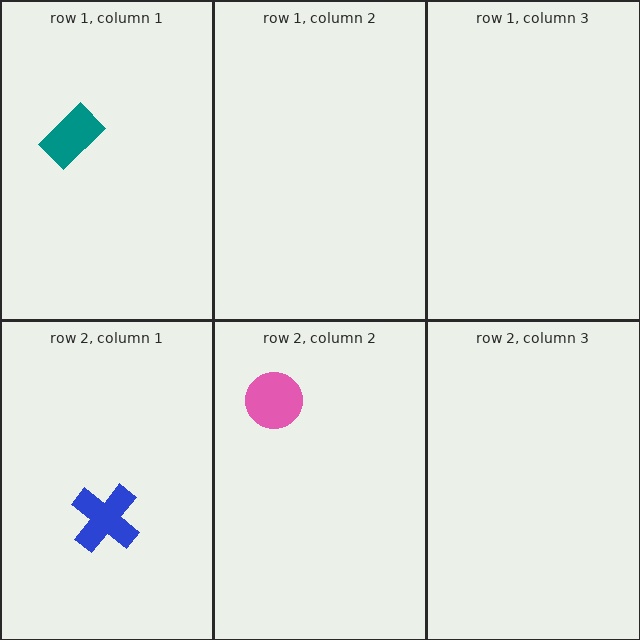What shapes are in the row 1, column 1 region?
The teal rectangle.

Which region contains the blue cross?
The row 2, column 1 region.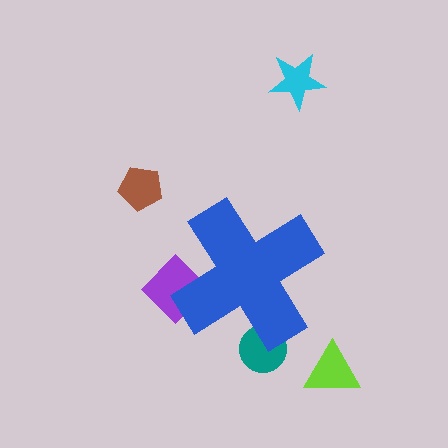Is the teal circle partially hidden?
Yes, the teal circle is partially hidden behind the blue cross.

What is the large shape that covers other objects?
A blue cross.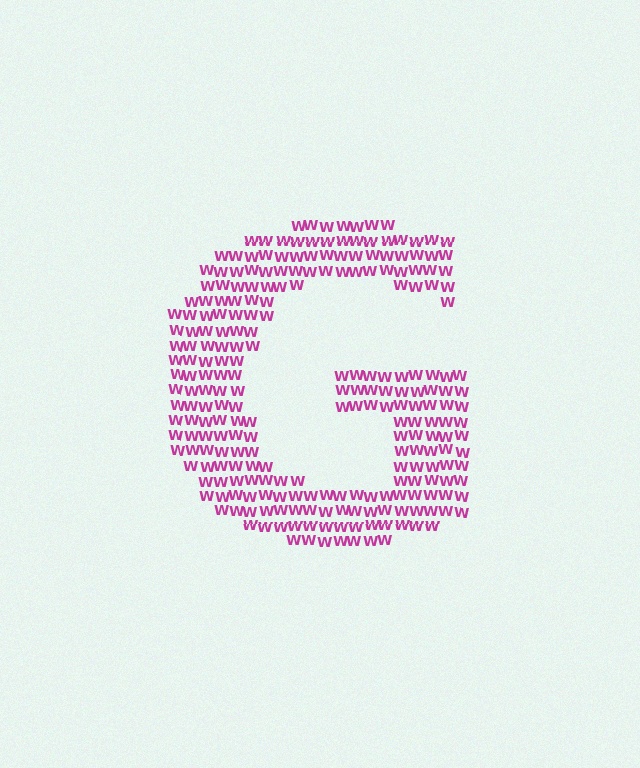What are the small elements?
The small elements are letter W's.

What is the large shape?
The large shape is the letter G.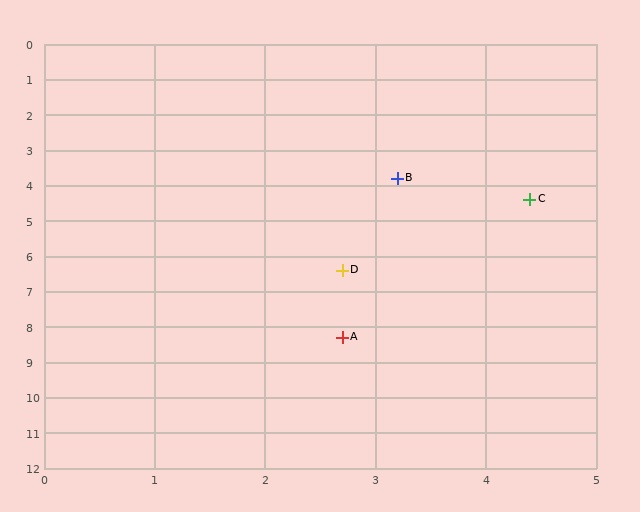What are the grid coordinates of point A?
Point A is at approximately (2.7, 8.3).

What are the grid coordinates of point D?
Point D is at approximately (2.7, 6.4).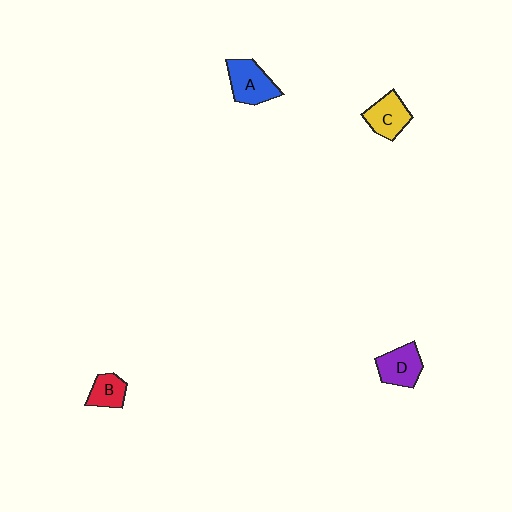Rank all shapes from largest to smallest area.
From largest to smallest: A (blue), D (purple), C (yellow), B (red).